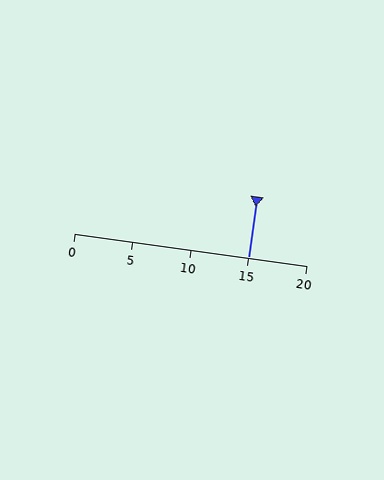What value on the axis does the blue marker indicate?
The marker indicates approximately 15.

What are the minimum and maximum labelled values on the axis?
The axis runs from 0 to 20.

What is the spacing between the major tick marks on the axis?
The major ticks are spaced 5 apart.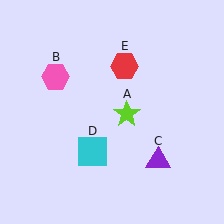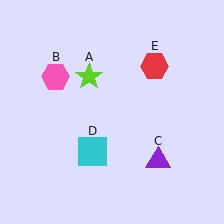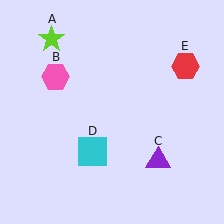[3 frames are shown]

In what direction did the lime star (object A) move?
The lime star (object A) moved up and to the left.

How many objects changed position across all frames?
2 objects changed position: lime star (object A), red hexagon (object E).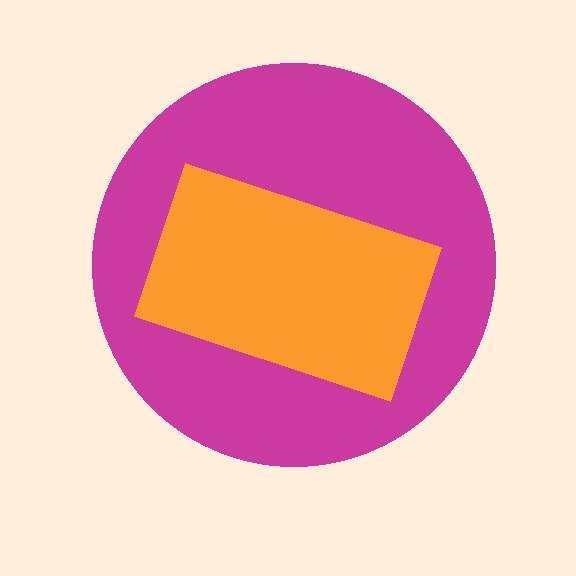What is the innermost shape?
The orange rectangle.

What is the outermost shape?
The magenta circle.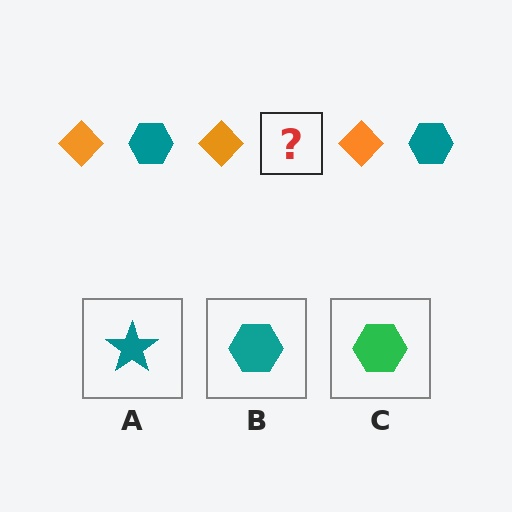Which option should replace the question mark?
Option B.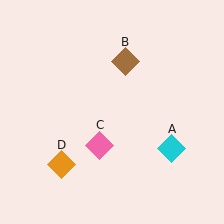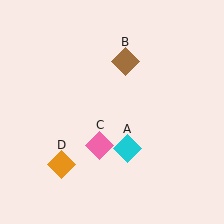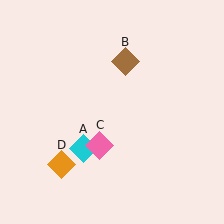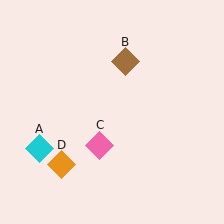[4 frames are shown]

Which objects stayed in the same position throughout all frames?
Brown diamond (object B) and pink diamond (object C) and orange diamond (object D) remained stationary.